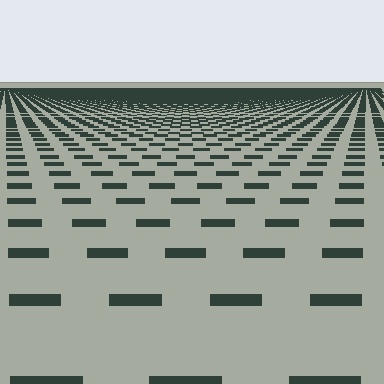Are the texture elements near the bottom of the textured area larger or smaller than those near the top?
Larger. Near the bottom, elements are closer to the viewer and appear at a bigger on-screen size.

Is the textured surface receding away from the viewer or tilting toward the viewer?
The surface is receding away from the viewer. Texture elements get smaller and denser toward the top.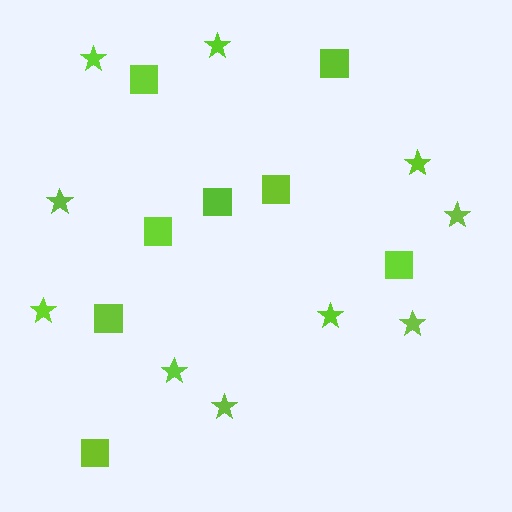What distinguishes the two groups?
There are 2 groups: one group of squares (8) and one group of stars (10).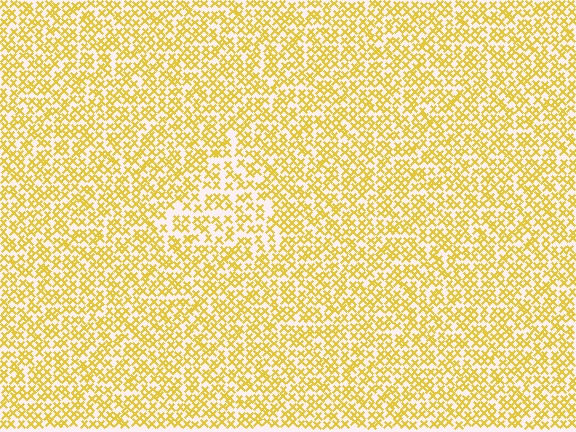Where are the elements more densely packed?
The elements are more densely packed outside the triangle boundary.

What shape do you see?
I see a triangle.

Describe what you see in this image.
The image contains small yellow elements arranged at two different densities. A triangle-shaped region is visible where the elements are less densely packed than the surrounding area.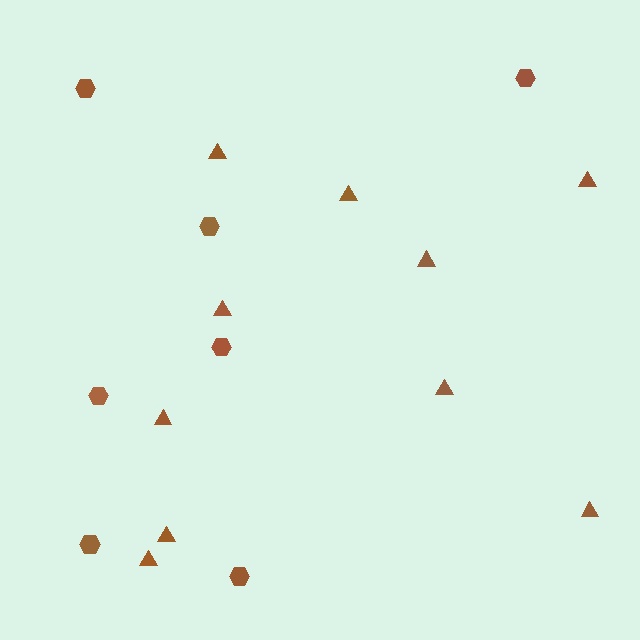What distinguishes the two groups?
There are 2 groups: one group of hexagons (7) and one group of triangles (10).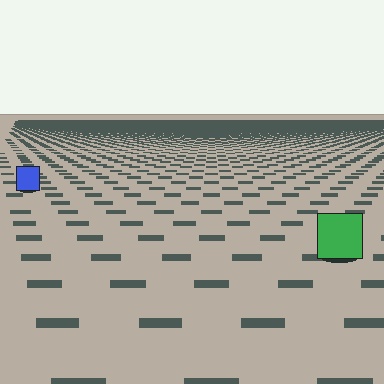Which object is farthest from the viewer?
The blue square is farthest from the viewer. It appears smaller and the ground texture around it is denser.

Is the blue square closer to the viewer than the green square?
No. The green square is closer — you can tell from the texture gradient: the ground texture is coarser near it.